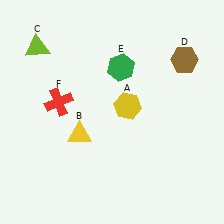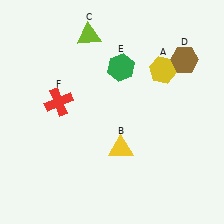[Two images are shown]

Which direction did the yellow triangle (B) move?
The yellow triangle (B) moved right.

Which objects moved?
The objects that moved are: the yellow hexagon (A), the yellow triangle (B), the lime triangle (C).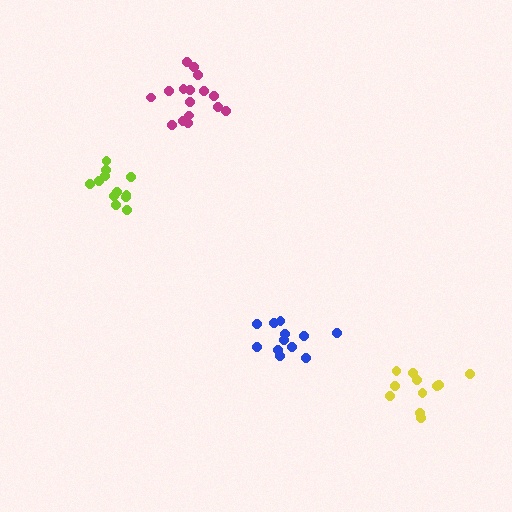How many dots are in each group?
Group 1: 11 dots, Group 2: 16 dots, Group 3: 12 dots, Group 4: 12 dots (51 total).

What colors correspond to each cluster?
The clusters are colored: yellow, magenta, lime, blue.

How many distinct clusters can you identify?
There are 4 distinct clusters.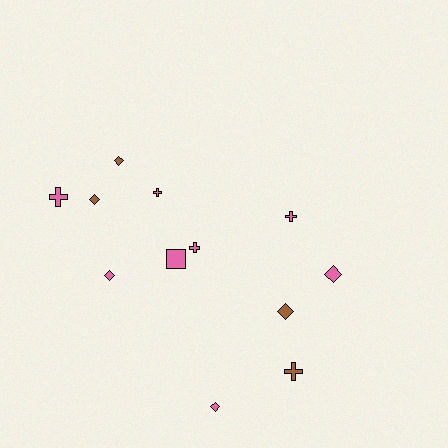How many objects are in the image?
There are 12 objects.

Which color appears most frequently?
Pink, with 8 objects.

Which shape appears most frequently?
Diamond, with 6 objects.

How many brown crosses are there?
There is 1 brown cross.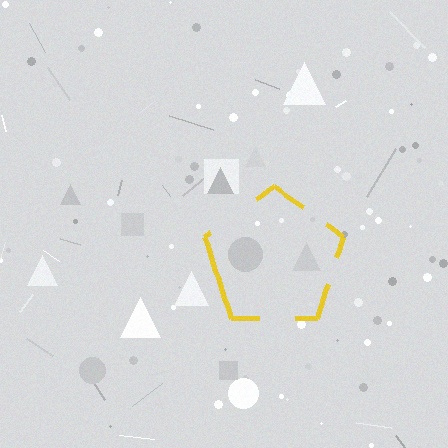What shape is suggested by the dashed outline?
The dashed outline suggests a pentagon.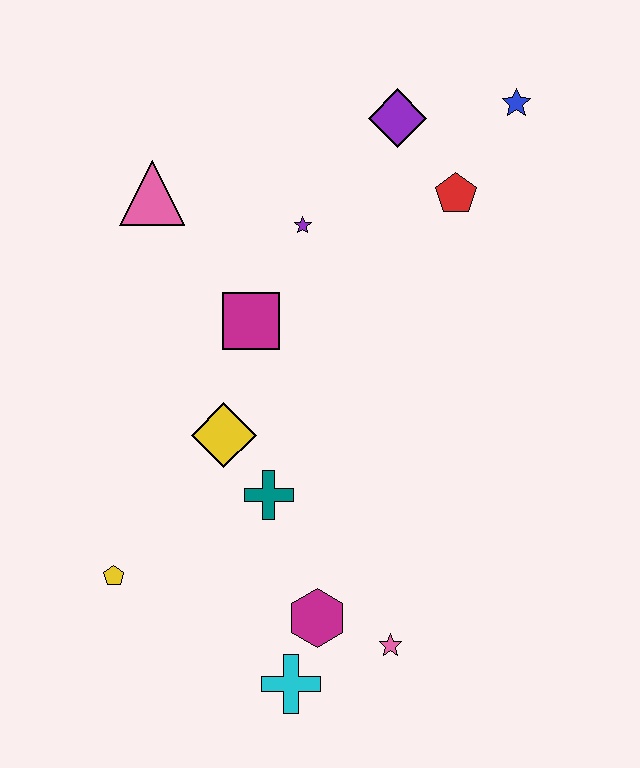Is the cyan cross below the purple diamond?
Yes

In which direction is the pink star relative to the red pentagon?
The pink star is below the red pentagon.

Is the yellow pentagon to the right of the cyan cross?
No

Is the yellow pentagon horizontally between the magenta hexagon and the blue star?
No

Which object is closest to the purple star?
The magenta square is closest to the purple star.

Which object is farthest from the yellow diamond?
The blue star is farthest from the yellow diamond.